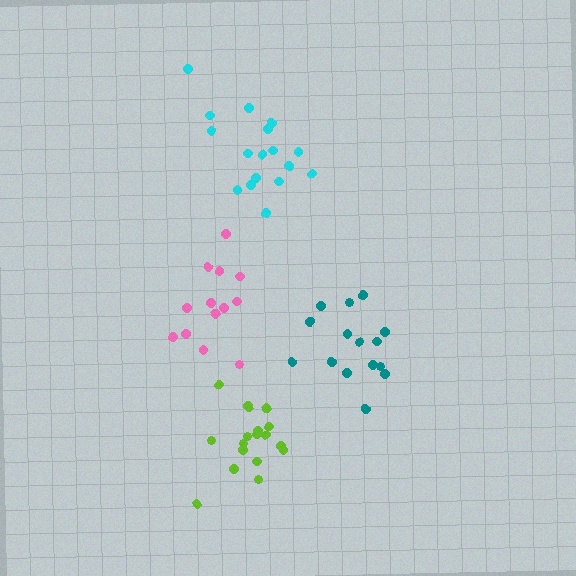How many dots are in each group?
Group 1: 13 dots, Group 2: 15 dots, Group 3: 19 dots, Group 4: 17 dots (64 total).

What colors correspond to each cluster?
The clusters are colored: pink, teal, lime, cyan.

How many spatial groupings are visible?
There are 4 spatial groupings.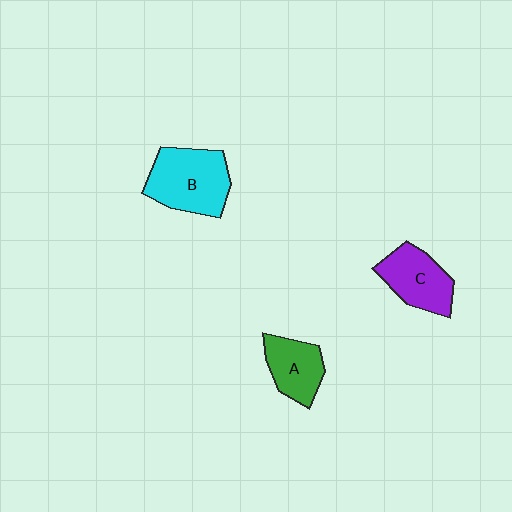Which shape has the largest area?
Shape B (cyan).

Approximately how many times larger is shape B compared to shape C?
Approximately 1.3 times.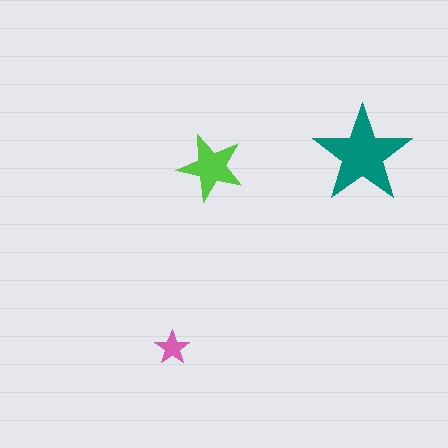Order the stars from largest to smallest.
the teal one, the lime one, the pink one.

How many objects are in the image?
There are 3 objects in the image.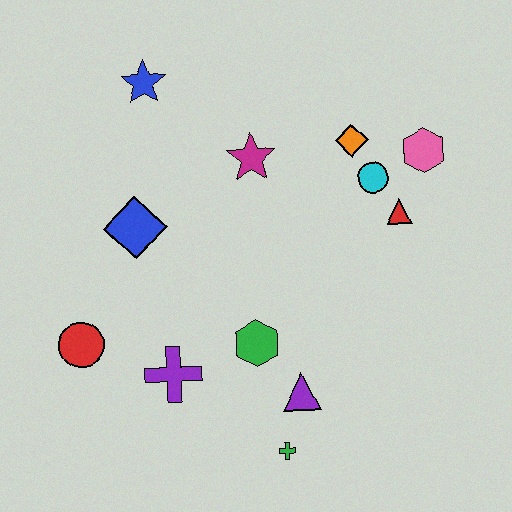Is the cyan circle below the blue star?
Yes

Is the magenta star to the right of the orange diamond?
No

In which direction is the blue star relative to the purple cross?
The blue star is above the purple cross.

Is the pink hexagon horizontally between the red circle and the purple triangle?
No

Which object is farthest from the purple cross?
The pink hexagon is farthest from the purple cross.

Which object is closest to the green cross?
The purple triangle is closest to the green cross.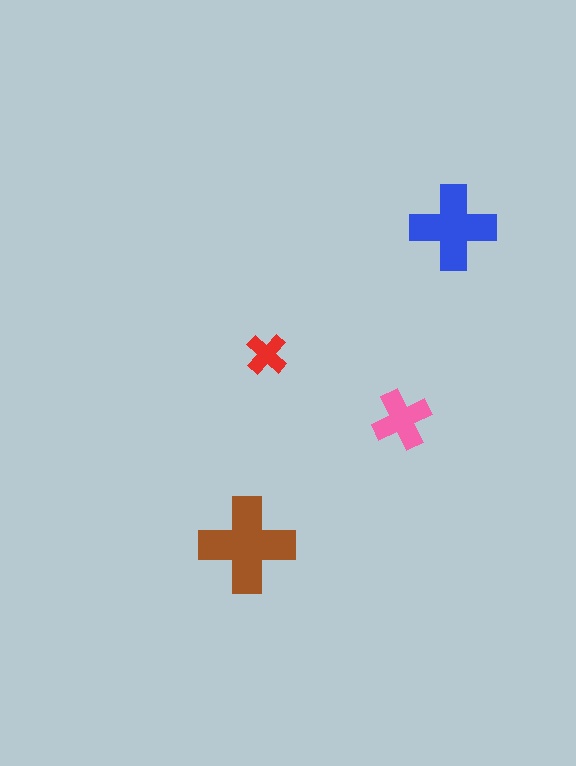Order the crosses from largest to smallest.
the brown one, the blue one, the pink one, the red one.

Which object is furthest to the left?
The brown cross is leftmost.